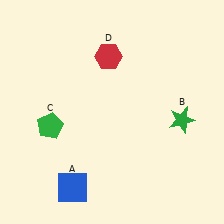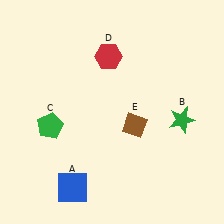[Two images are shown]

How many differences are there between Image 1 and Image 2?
There is 1 difference between the two images.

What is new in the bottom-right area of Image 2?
A brown diamond (E) was added in the bottom-right area of Image 2.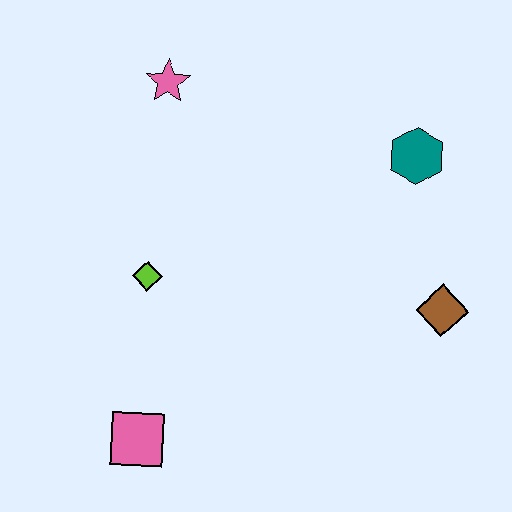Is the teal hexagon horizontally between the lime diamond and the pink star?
No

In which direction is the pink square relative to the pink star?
The pink square is below the pink star.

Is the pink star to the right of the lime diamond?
Yes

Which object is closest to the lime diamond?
The pink square is closest to the lime diamond.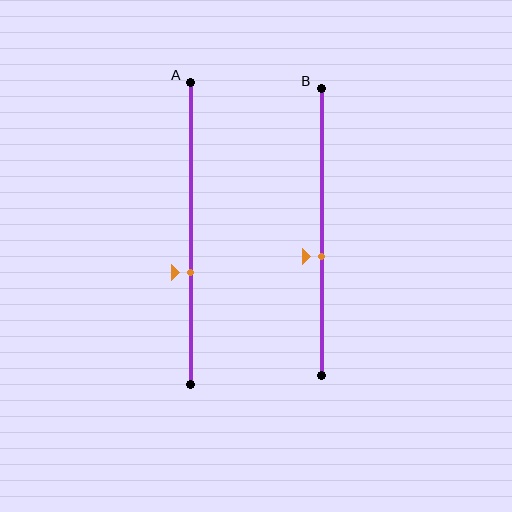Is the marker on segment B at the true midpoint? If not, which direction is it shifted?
No, the marker on segment B is shifted downward by about 9% of the segment length.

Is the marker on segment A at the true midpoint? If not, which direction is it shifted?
No, the marker on segment A is shifted downward by about 13% of the segment length.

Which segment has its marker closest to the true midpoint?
Segment B has its marker closest to the true midpoint.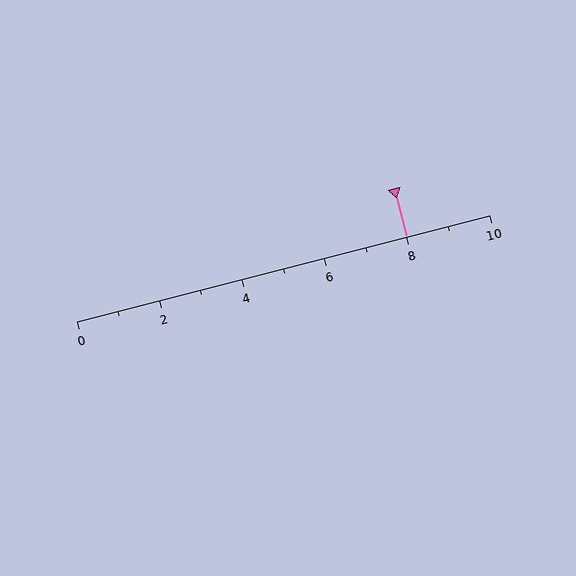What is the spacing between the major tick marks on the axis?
The major ticks are spaced 2 apart.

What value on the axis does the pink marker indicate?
The marker indicates approximately 8.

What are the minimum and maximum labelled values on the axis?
The axis runs from 0 to 10.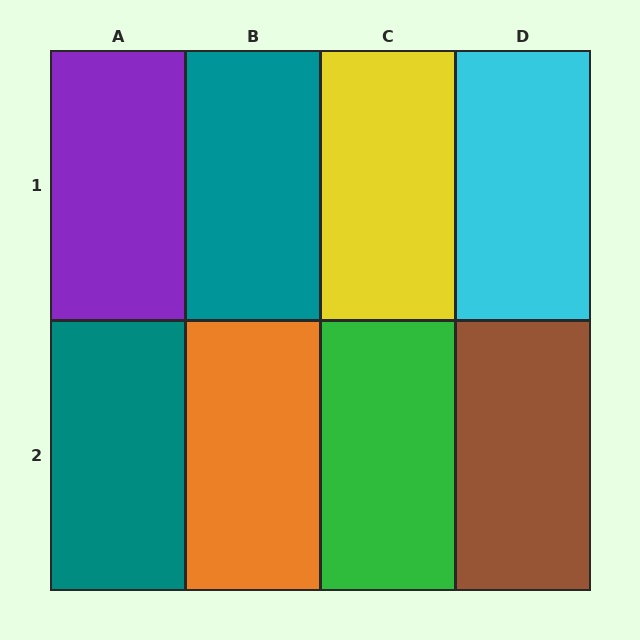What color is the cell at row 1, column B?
Teal.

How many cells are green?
1 cell is green.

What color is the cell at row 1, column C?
Yellow.